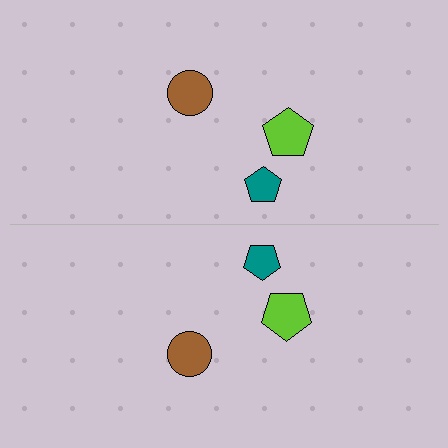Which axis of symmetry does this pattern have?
The pattern has a horizontal axis of symmetry running through the center of the image.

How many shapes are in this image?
There are 6 shapes in this image.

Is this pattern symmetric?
Yes, this pattern has bilateral (reflection) symmetry.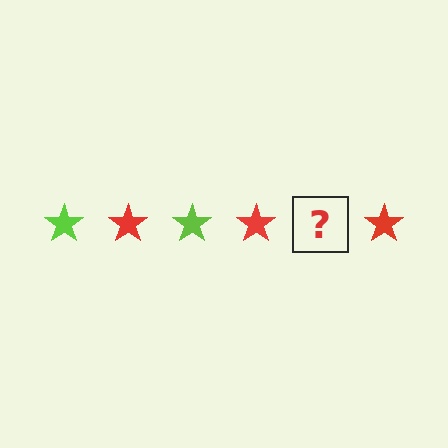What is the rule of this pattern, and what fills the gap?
The rule is that the pattern cycles through lime, red stars. The gap should be filled with a lime star.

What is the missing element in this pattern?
The missing element is a lime star.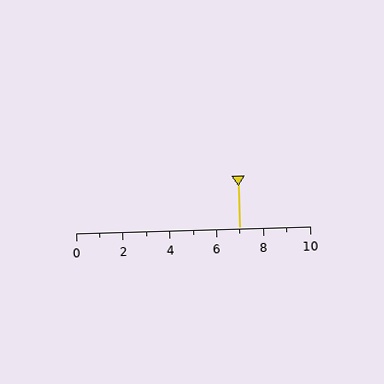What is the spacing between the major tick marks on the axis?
The major ticks are spaced 2 apart.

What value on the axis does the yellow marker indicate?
The marker indicates approximately 7.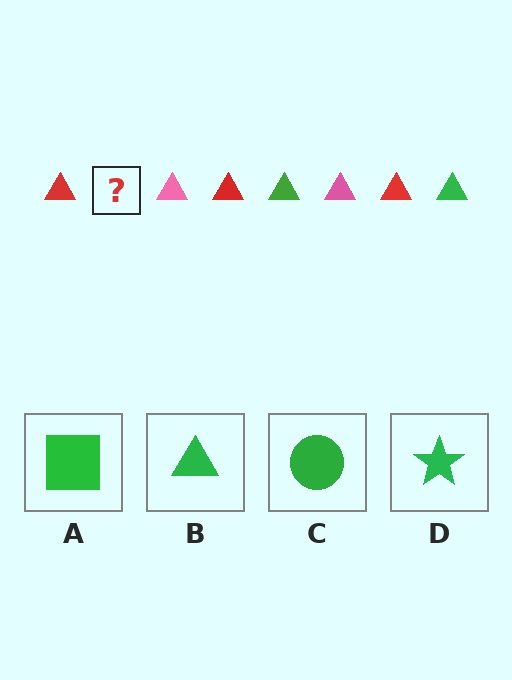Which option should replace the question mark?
Option B.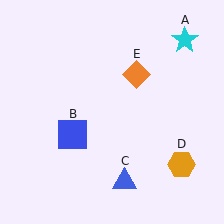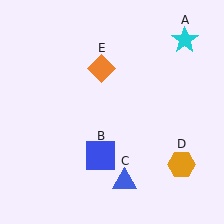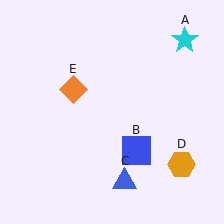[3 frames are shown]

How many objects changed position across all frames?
2 objects changed position: blue square (object B), orange diamond (object E).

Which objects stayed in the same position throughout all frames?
Cyan star (object A) and blue triangle (object C) and orange hexagon (object D) remained stationary.